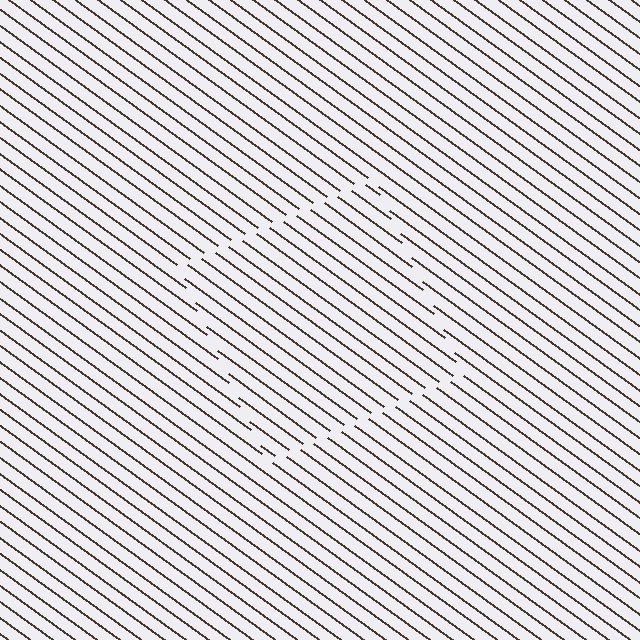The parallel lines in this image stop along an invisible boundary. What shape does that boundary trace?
An illusory square. The interior of the shape contains the same grating, shifted by half a period — the contour is defined by the phase discontinuity where line-ends from the inner and outer gratings abut.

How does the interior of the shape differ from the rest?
The interior of the shape contains the same grating, shifted by half a period — the contour is defined by the phase discontinuity where line-ends from the inner and outer gratings abut.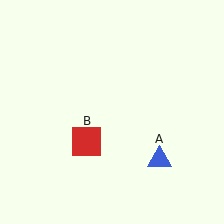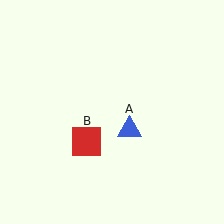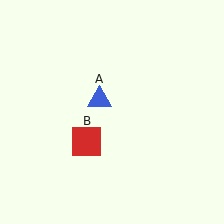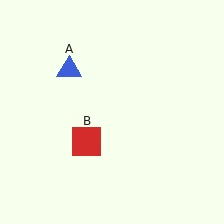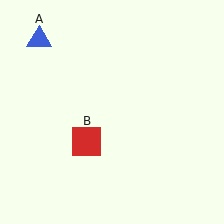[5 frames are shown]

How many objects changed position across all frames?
1 object changed position: blue triangle (object A).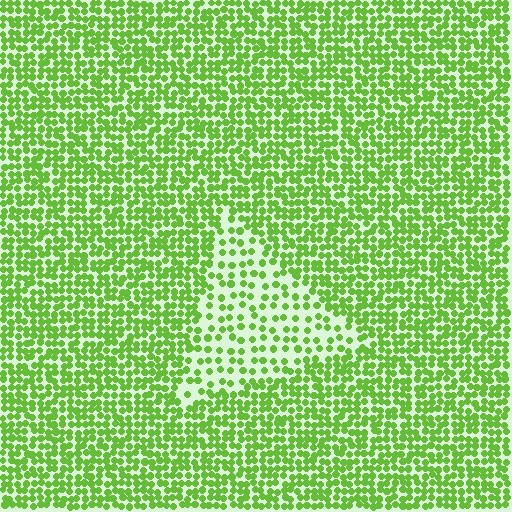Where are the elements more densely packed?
The elements are more densely packed outside the triangle boundary.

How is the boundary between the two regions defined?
The boundary is defined by a change in element density (approximately 2.1x ratio). All elements are the same color, size, and shape.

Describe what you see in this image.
The image contains small lime elements arranged at two different densities. A triangle-shaped region is visible where the elements are less densely packed than the surrounding area.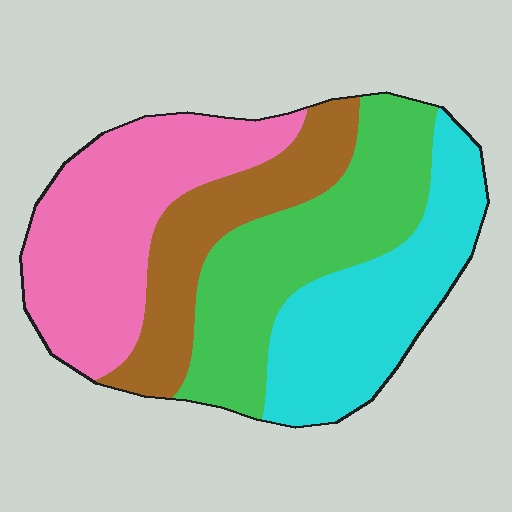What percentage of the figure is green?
Green covers roughly 25% of the figure.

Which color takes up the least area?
Brown, at roughly 20%.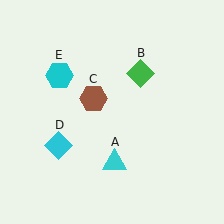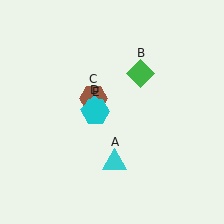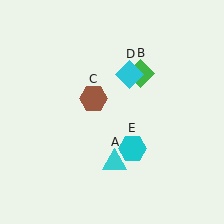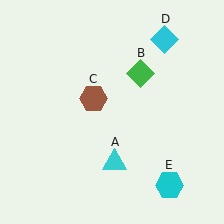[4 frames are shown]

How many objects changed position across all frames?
2 objects changed position: cyan diamond (object D), cyan hexagon (object E).